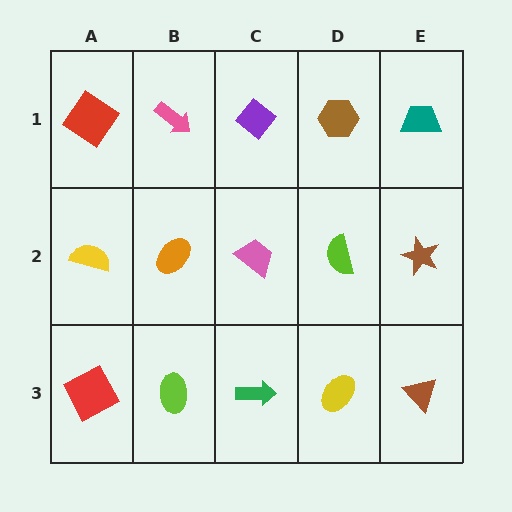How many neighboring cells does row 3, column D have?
3.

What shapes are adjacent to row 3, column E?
A brown star (row 2, column E), a yellow ellipse (row 3, column D).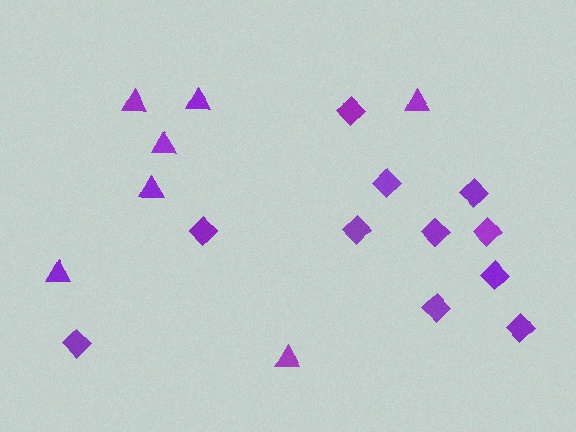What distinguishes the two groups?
There are 2 groups: one group of triangles (7) and one group of diamonds (11).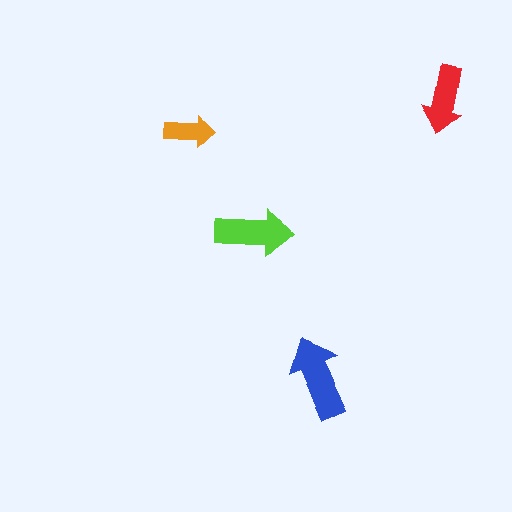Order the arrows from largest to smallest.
the blue one, the lime one, the red one, the orange one.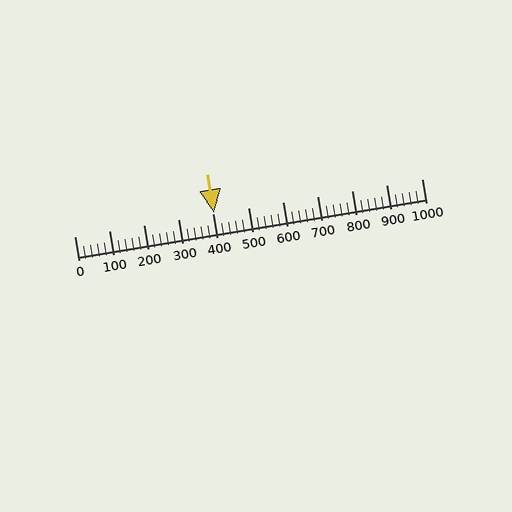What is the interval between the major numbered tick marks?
The major tick marks are spaced 100 units apart.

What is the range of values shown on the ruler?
The ruler shows values from 0 to 1000.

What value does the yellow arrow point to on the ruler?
The yellow arrow points to approximately 402.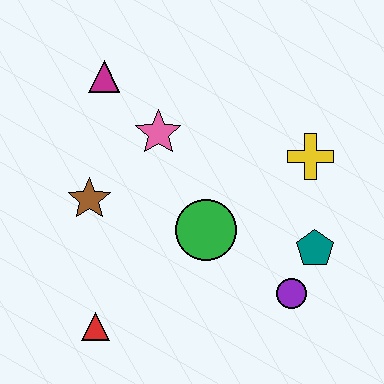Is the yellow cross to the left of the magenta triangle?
No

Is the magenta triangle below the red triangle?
No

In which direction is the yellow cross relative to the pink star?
The yellow cross is to the right of the pink star.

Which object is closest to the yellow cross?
The teal pentagon is closest to the yellow cross.